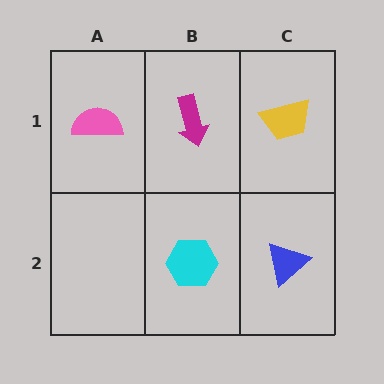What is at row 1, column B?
A magenta arrow.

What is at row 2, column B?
A cyan hexagon.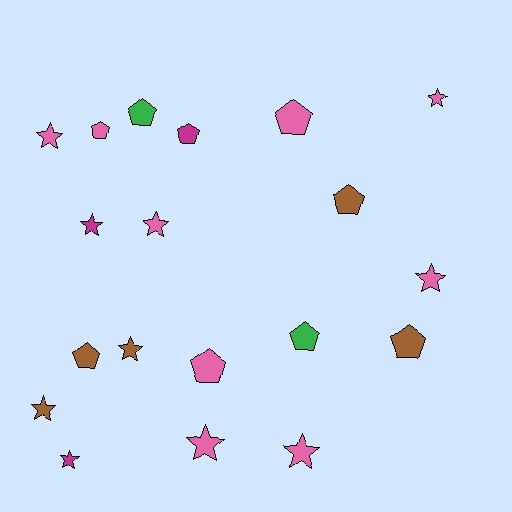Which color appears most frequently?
Pink, with 9 objects.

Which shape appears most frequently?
Star, with 10 objects.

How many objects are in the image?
There are 19 objects.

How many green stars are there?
There are no green stars.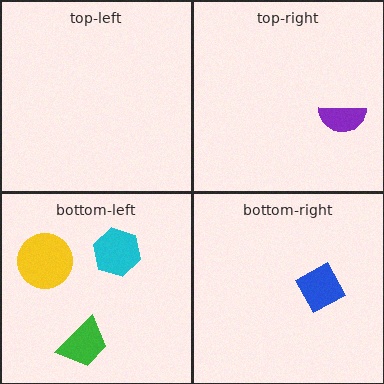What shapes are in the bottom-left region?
The yellow circle, the cyan hexagon, the green trapezoid.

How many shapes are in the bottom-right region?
1.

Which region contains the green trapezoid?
The bottom-left region.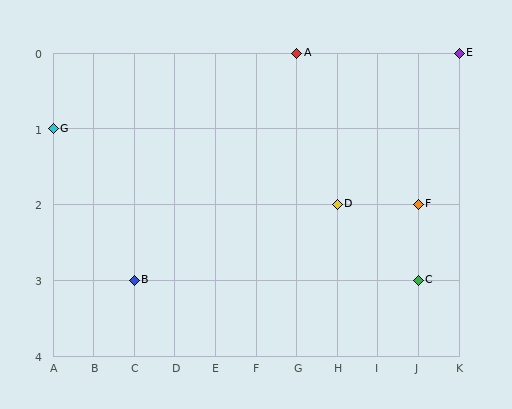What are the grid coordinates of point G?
Point G is at grid coordinates (A, 1).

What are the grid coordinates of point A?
Point A is at grid coordinates (G, 0).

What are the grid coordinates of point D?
Point D is at grid coordinates (H, 2).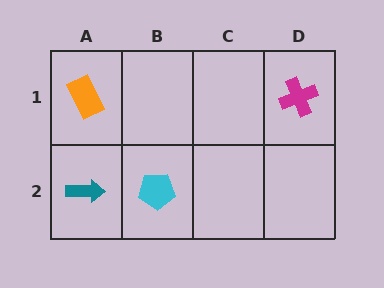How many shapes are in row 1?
2 shapes.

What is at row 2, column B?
A cyan pentagon.